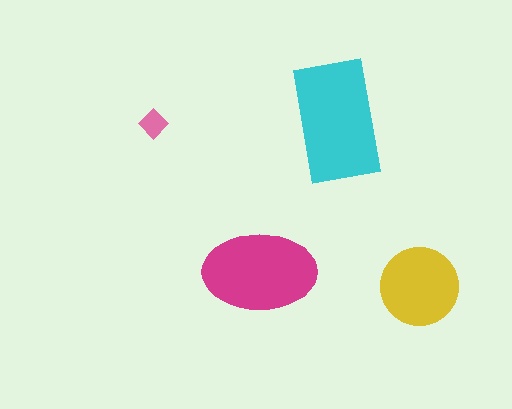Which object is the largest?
The cyan rectangle.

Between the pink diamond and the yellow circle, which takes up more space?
The yellow circle.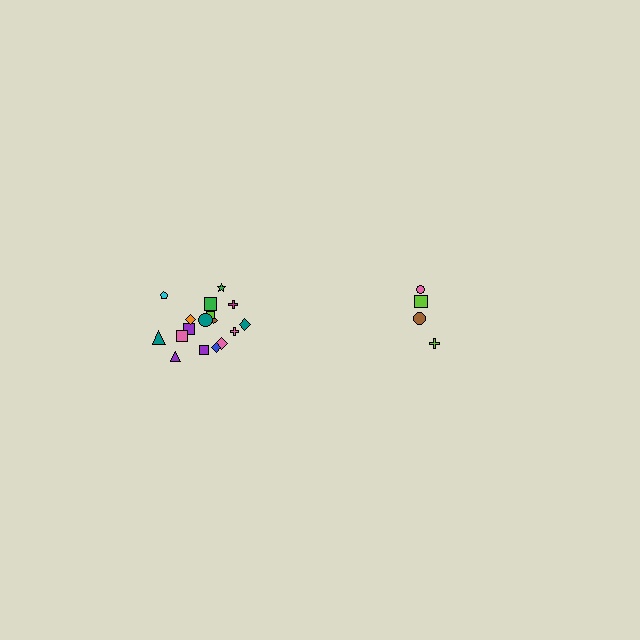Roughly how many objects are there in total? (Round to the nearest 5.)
Roughly 20 objects in total.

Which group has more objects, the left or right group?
The left group.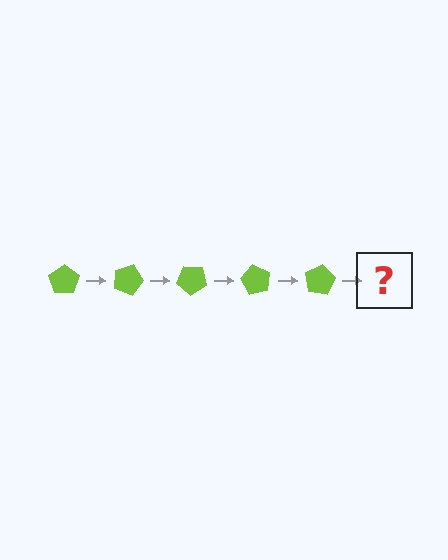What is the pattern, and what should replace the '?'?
The pattern is that the pentagon rotates 20 degrees each step. The '?' should be a lime pentagon rotated 100 degrees.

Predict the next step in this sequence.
The next step is a lime pentagon rotated 100 degrees.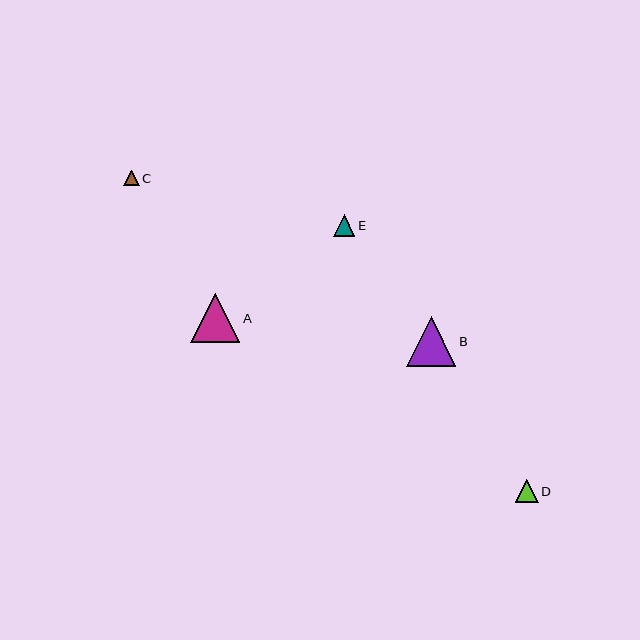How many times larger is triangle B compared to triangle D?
Triangle B is approximately 2.2 times the size of triangle D.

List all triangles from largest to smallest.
From largest to smallest: A, B, D, E, C.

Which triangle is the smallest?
Triangle C is the smallest with a size of approximately 15 pixels.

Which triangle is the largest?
Triangle A is the largest with a size of approximately 49 pixels.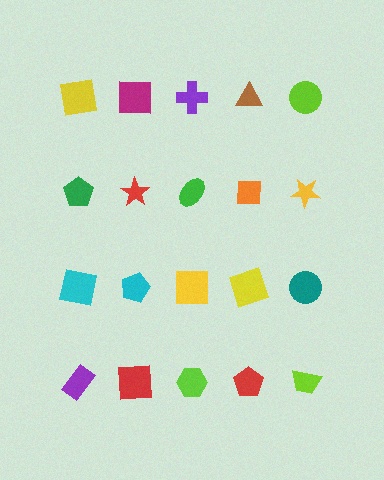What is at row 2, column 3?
A green ellipse.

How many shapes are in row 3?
5 shapes.